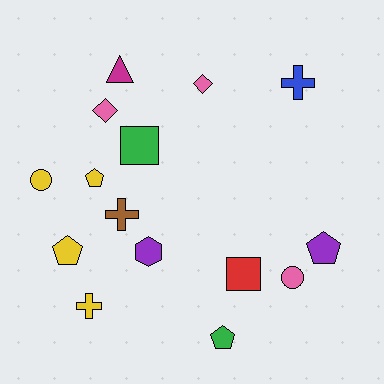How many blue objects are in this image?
There is 1 blue object.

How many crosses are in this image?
There are 3 crosses.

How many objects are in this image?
There are 15 objects.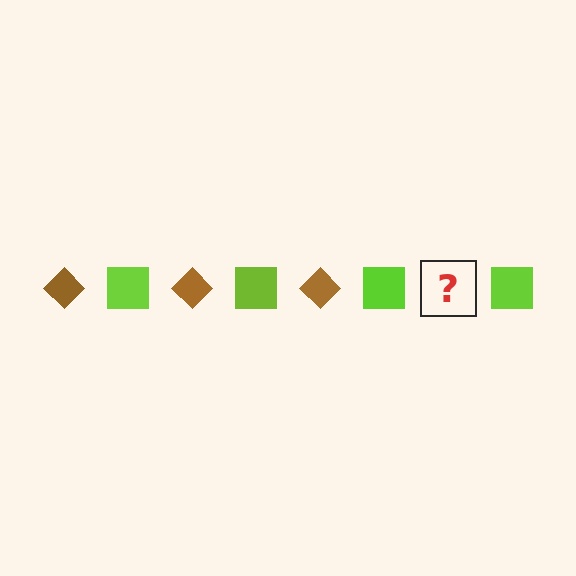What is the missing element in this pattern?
The missing element is a brown diamond.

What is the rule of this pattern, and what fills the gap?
The rule is that the pattern alternates between brown diamond and lime square. The gap should be filled with a brown diamond.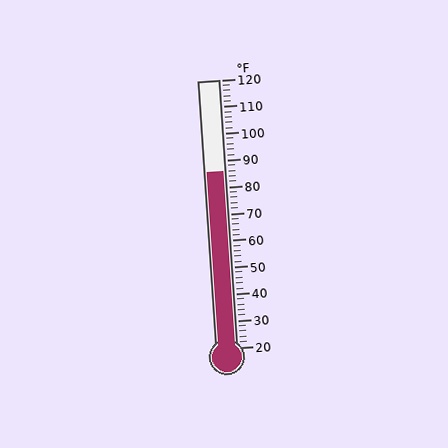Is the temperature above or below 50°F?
The temperature is above 50°F.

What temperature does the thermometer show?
The thermometer shows approximately 86°F.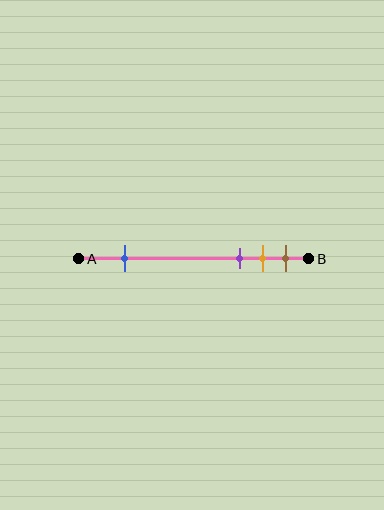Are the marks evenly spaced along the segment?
No, the marks are not evenly spaced.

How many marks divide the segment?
There are 4 marks dividing the segment.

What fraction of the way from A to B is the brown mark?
The brown mark is approximately 90% (0.9) of the way from A to B.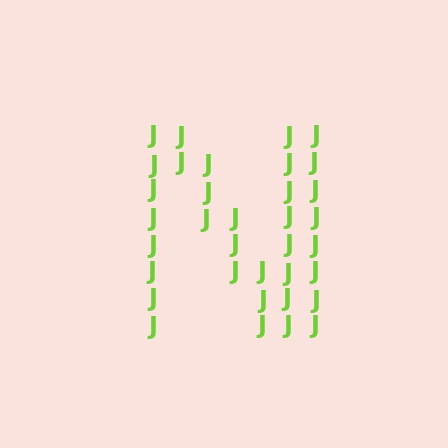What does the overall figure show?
The overall figure shows the letter N.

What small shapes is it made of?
It is made of small letter J's.